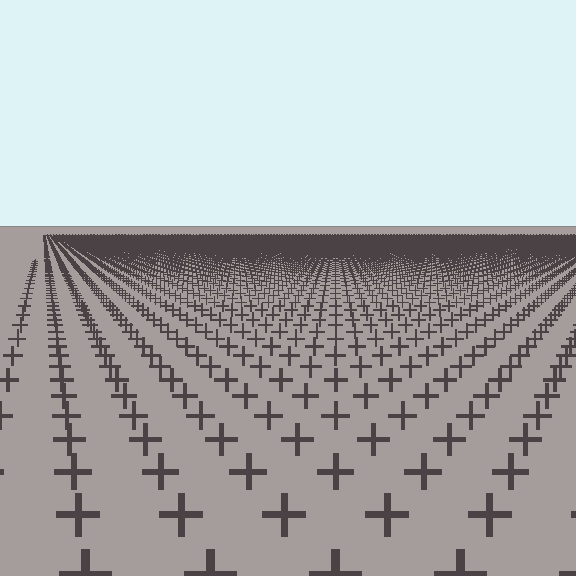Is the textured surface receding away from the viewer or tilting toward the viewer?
The surface is receding away from the viewer. Texture elements get smaller and denser toward the top.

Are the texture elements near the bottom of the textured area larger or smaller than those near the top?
Larger. Near the bottom, elements are closer to the viewer and appear at a bigger on-screen size.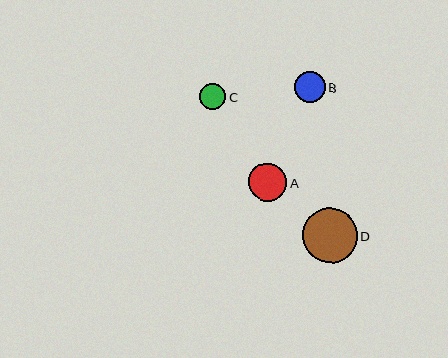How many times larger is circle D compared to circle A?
Circle D is approximately 1.4 times the size of circle A.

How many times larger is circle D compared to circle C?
Circle D is approximately 2.1 times the size of circle C.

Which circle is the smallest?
Circle C is the smallest with a size of approximately 26 pixels.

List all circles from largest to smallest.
From largest to smallest: D, A, B, C.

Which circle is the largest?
Circle D is the largest with a size of approximately 55 pixels.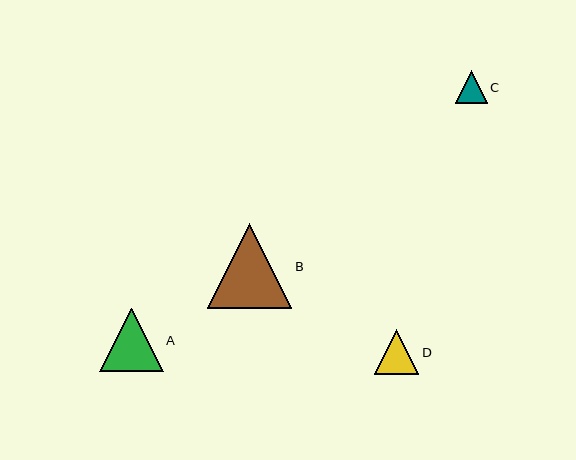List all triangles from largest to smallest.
From largest to smallest: B, A, D, C.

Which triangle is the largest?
Triangle B is the largest with a size of approximately 85 pixels.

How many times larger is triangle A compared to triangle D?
Triangle A is approximately 1.4 times the size of triangle D.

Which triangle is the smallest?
Triangle C is the smallest with a size of approximately 32 pixels.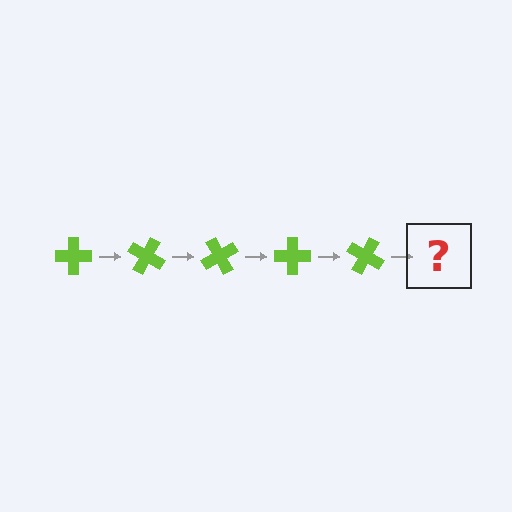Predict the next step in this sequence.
The next step is a lime cross rotated 150 degrees.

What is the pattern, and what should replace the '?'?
The pattern is that the cross rotates 30 degrees each step. The '?' should be a lime cross rotated 150 degrees.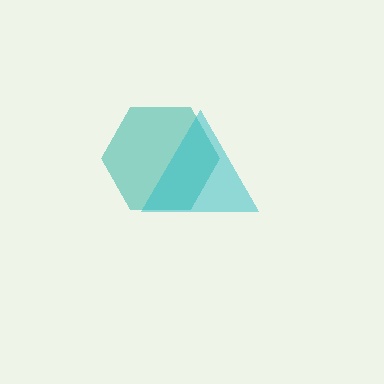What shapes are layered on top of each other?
The layered shapes are: a teal hexagon, a cyan triangle.